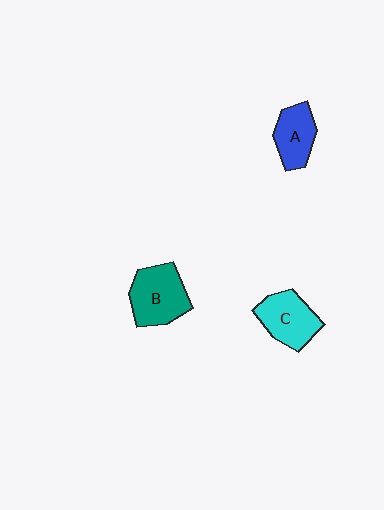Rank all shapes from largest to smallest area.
From largest to smallest: B (teal), C (cyan), A (blue).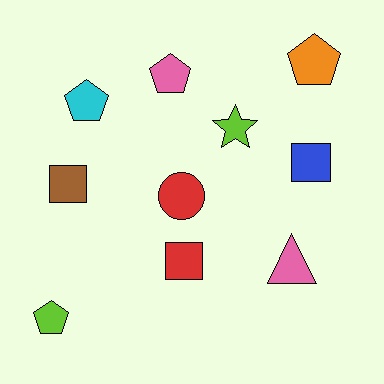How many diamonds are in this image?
There are no diamonds.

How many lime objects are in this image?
There are 2 lime objects.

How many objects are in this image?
There are 10 objects.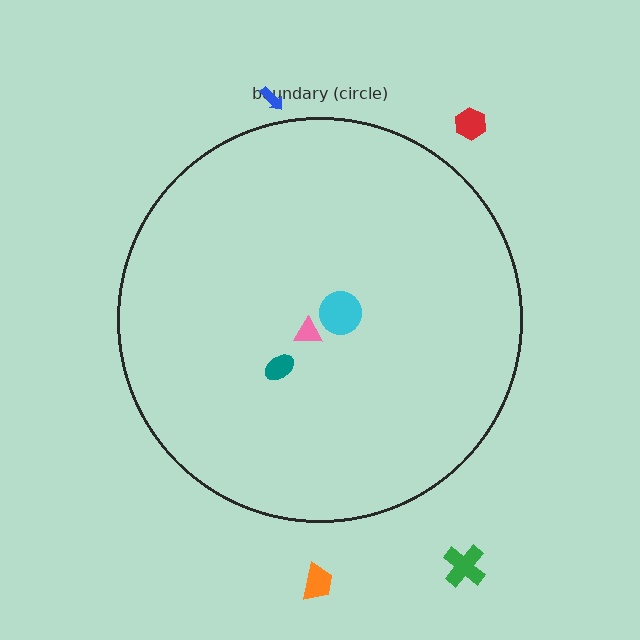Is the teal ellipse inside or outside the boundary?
Inside.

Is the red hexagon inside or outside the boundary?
Outside.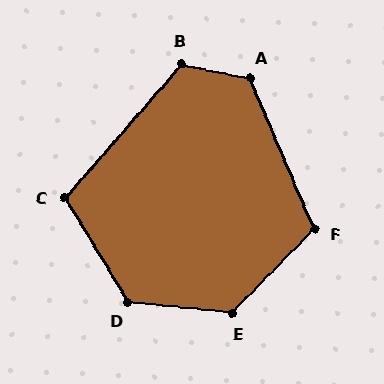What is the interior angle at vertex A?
Approximately 124 degrees (obtuse).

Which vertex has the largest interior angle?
E, at approximately 128 degrees.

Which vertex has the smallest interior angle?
C, at approximately 108 degrees.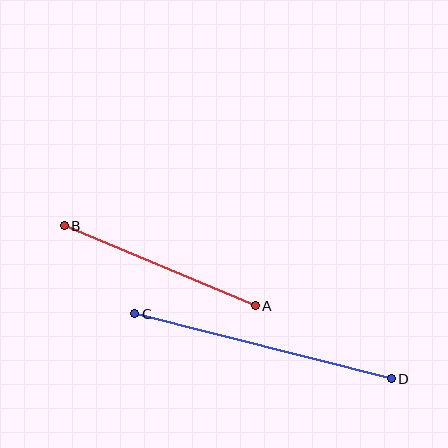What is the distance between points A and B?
The distance is approximately 207 pixels.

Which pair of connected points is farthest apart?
Points C and D are farthest apart.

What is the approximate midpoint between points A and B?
The midpoint is at approximately (160, 266) pixels.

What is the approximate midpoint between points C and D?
The midpoint is at approximately (263, 346) pixels.